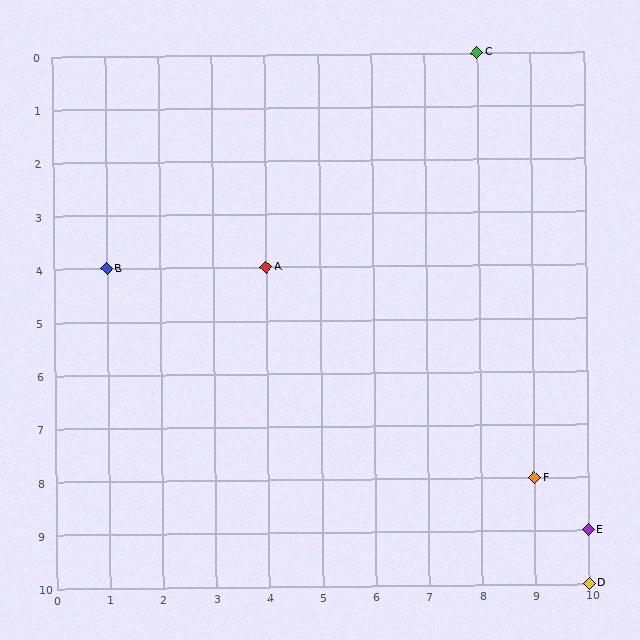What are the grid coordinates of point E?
Point E is at grid coordinates (10, 9).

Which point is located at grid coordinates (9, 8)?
Point F is at (9, 8).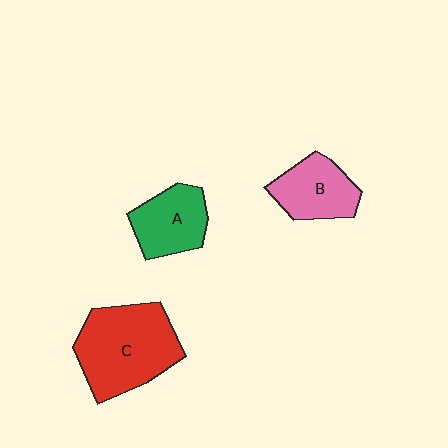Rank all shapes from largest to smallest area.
From largest to smallest: C (red), A (green), B (pink).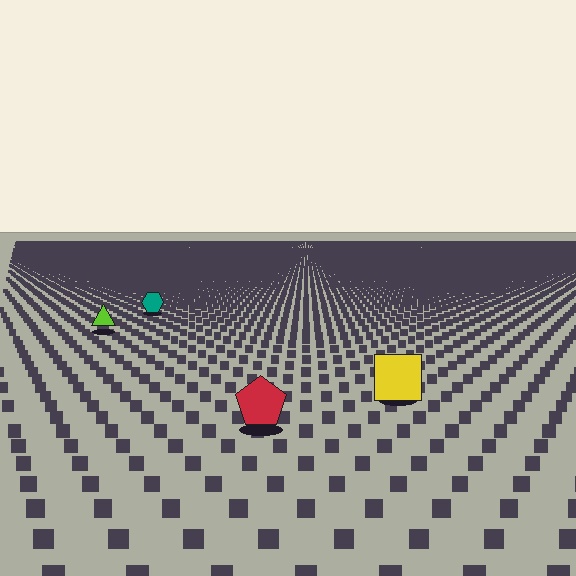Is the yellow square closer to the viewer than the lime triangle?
Yes. The yellow square is closer — you can tell from the texture gradient: the ground texture is coarser near it.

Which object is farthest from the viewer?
The teal hexagon is farthest from the viewer. It appears smaller and the ground texture around it is denser.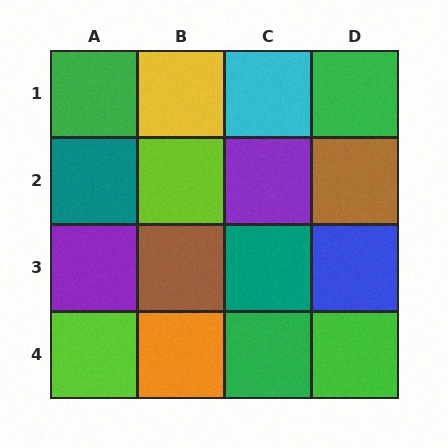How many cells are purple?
2 cells are purple.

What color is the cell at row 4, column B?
Orange.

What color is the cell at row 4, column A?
Lime.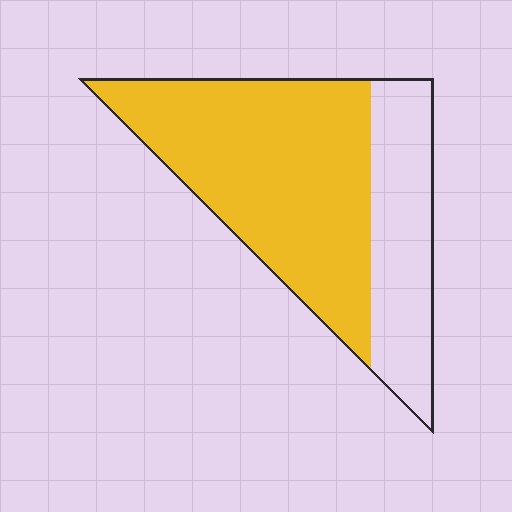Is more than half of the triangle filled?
Yes.